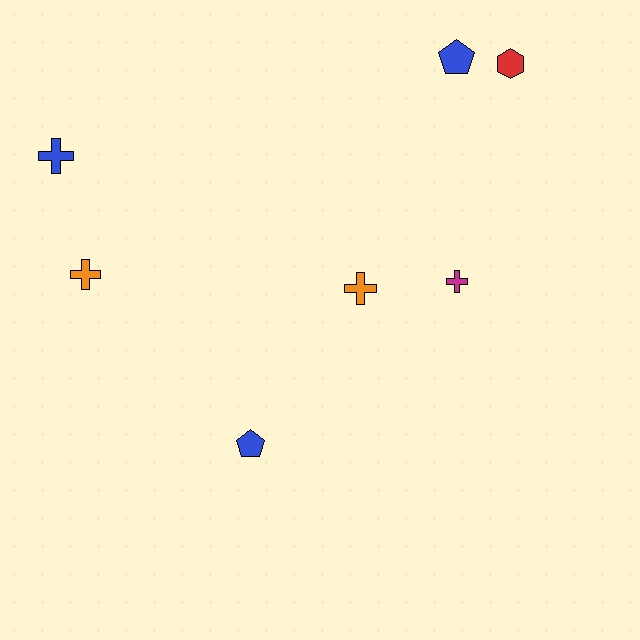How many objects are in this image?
There are 7 objects.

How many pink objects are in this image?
There are no pink objects.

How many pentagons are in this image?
There are 2 pentagons.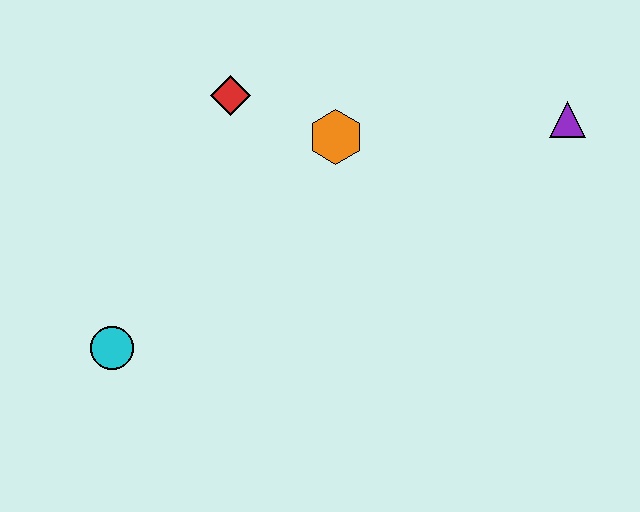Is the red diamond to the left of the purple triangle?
Yes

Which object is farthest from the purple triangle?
The cyan circle is farthest from the purple triangle.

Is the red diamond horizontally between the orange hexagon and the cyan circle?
Yes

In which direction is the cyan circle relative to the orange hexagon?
The cyan circle is to the left of the orange hexagon.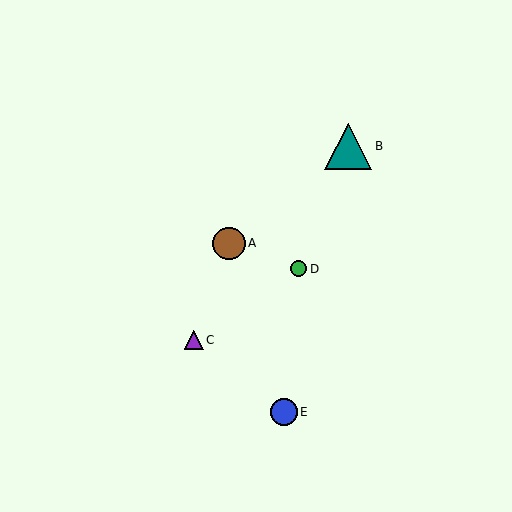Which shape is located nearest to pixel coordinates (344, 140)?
The teal triangle (labeled B) at (348, 146) is nearest to that location.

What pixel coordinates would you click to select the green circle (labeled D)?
Click at (299, 269) to select the green circle D.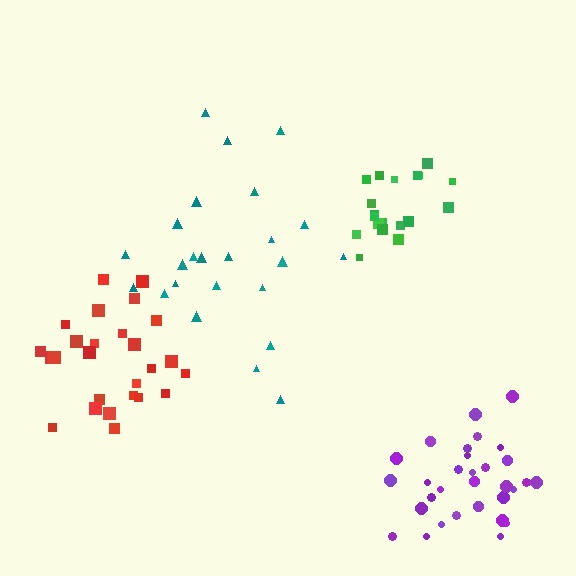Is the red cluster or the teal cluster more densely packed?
Red.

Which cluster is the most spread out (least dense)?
Teal.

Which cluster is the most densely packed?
Purple.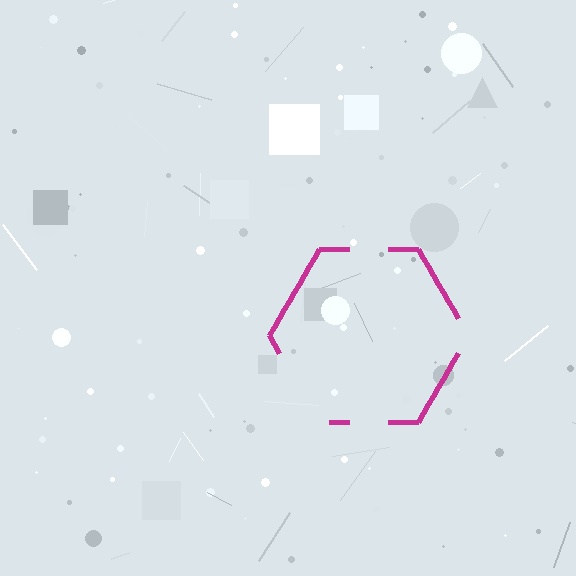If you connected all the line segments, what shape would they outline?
They would outline a hexagon.